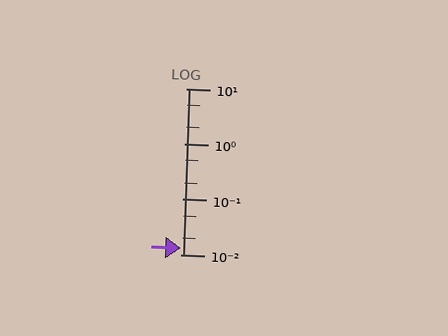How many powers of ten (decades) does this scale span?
The scale spans 3 decades, from 0.01 to 10.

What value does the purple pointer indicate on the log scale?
The pointer indicates approximately 0.013.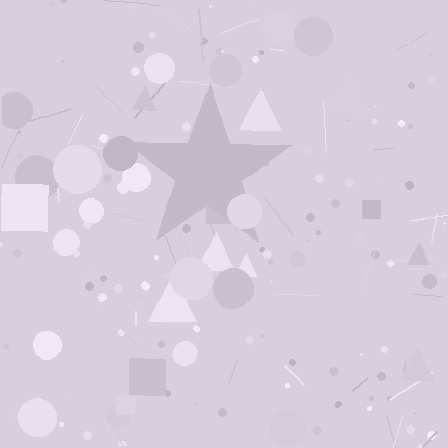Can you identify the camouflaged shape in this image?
The camouflaged shape is a star.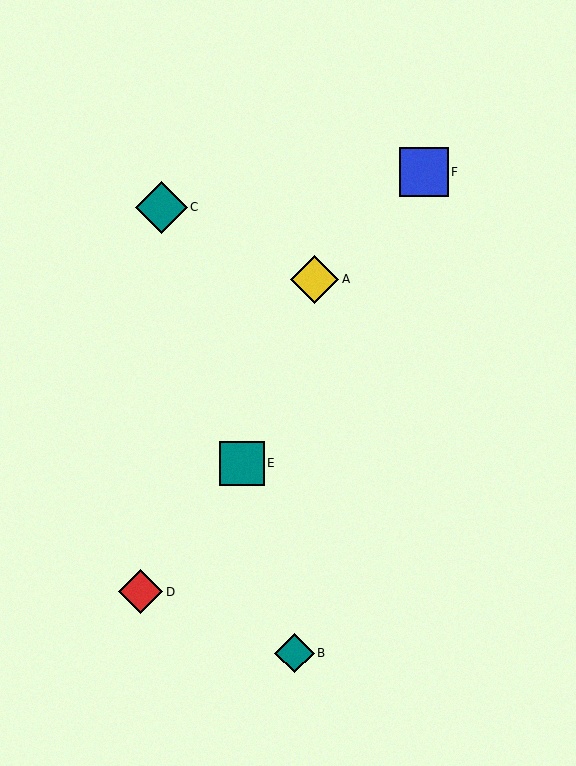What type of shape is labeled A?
Shape A is a yellow diamond.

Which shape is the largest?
The teal diamond (labeled C) is the largest.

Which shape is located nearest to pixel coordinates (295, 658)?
The teal diamond (labeled B) at (294, 653) is nearest to that location.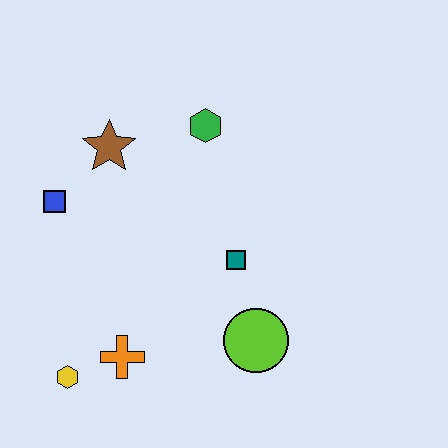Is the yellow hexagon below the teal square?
Yes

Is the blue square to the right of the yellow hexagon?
No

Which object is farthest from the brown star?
The lime circle is farthest from the brown star.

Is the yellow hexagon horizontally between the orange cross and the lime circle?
No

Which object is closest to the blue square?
The brown star is closest to the blue square.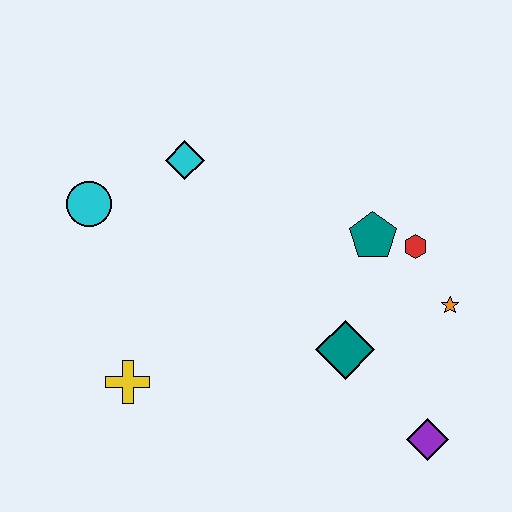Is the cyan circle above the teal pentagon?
Yes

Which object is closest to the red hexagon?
The teal pentagon is closest to the red hexagon.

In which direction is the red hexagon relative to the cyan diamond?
The red hexagon is to the right of the cyan diamond.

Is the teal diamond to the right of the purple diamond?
No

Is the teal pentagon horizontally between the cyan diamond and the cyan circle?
No